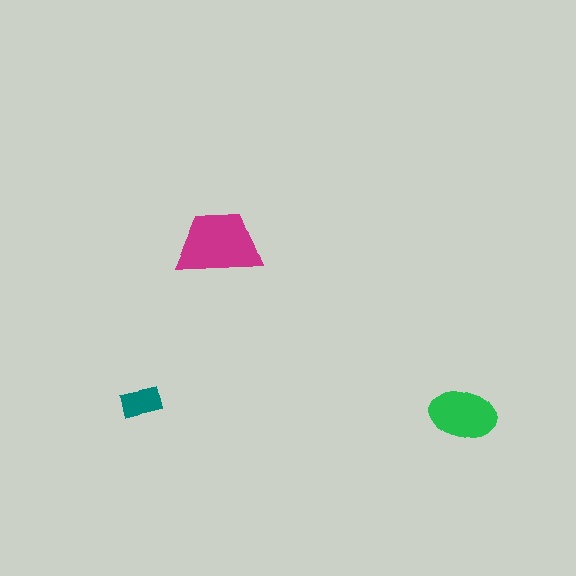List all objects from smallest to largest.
The teal rectangle, the green ellipse, the magenta trapezoid.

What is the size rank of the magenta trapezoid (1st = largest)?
1st.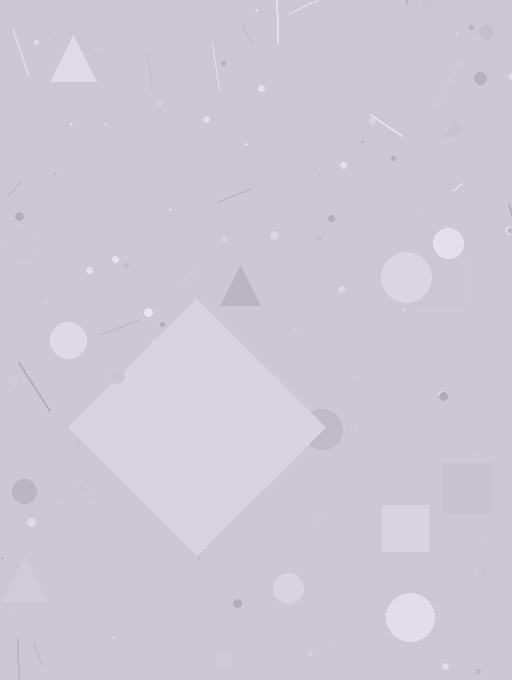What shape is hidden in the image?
A diamond is hidden in the image.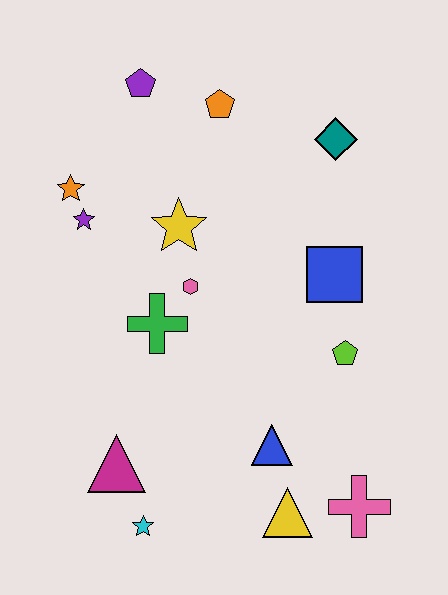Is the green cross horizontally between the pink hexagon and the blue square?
No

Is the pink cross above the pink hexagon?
No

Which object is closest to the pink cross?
The yellow triangle is closest to the pink cross.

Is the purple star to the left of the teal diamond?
Yes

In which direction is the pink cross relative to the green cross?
The pink cross is to the right of the green cross.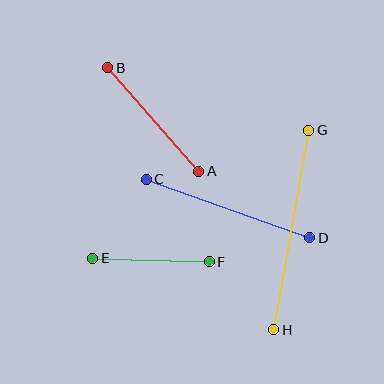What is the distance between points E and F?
The distance is approximately 117 pixels.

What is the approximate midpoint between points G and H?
The midpoint is at approximately (291, 230) pixels.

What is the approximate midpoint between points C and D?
The midpoint is at approximately (228, 209) pixels.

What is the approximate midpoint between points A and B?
The midpoint is at approximately (153, 120) pixels.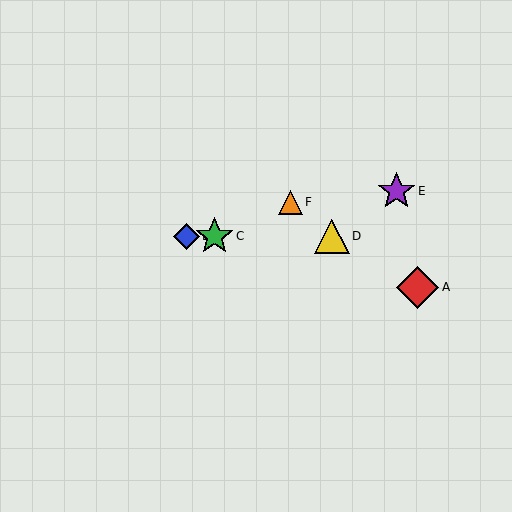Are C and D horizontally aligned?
Yes, both are at y≈236.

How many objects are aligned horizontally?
3 objects (B, C, D) are aligned horizontally.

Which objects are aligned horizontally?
Objects B, C, D are aligned horizontally.